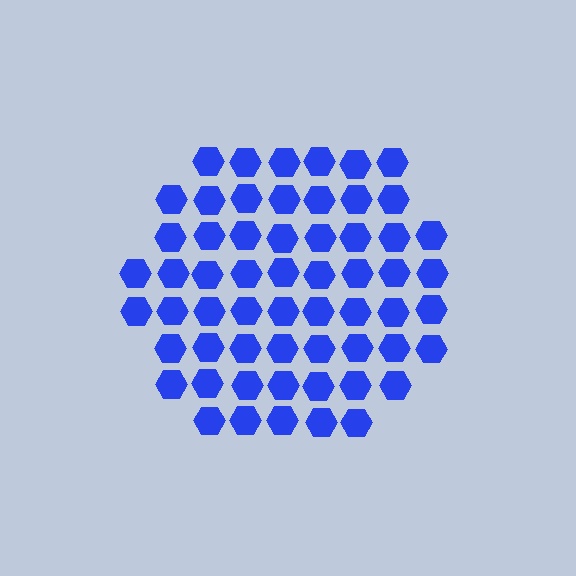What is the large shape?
The large shape is a hexagon.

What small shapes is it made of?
It is made of small hexagons.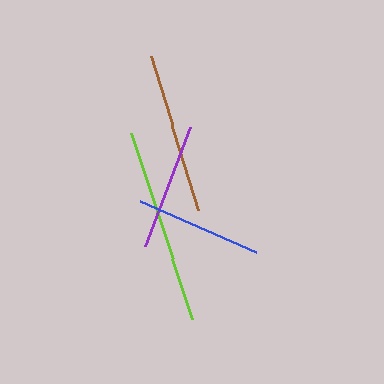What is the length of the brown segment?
The brown segment is approximately 161 pixels long.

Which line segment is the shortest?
The blue line is the shortest at approximately 126 pixels.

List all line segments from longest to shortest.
From longest to shortest: lime, brown, purple, blue.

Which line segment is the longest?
The lime line is the longest at approximately 196 pixels.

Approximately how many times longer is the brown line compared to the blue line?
The brown line is approximately 1.3 times the length of the blue line.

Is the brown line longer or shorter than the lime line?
The lime line is longer than the brown line.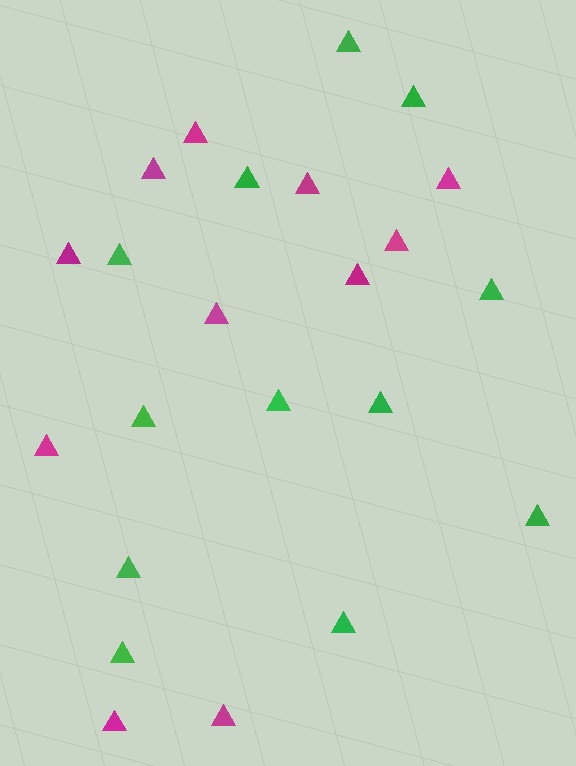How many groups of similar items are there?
There are 2 groups: one group of green triangles (12) and one group of magenta triangles (11).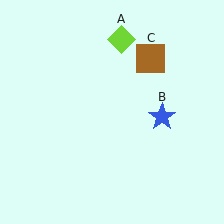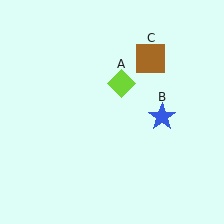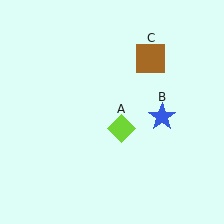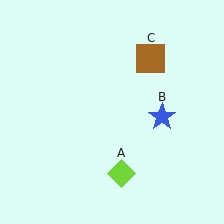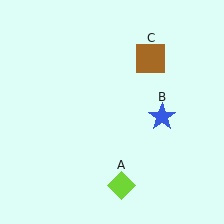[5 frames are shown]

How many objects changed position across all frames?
1 object changed position: lime diamond (object A).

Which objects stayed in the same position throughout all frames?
Blue star (object B) and brown square (object C) remained stationary.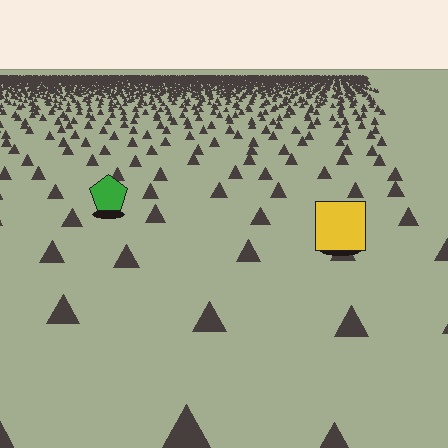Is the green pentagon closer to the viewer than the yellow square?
No. The yellow square is closer — you can tell from the texture gradient: the ground texture is coarser near it.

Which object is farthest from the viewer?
The green pentagon is farthest from the viewer. It appears smaller and the ground texture around it is denser.